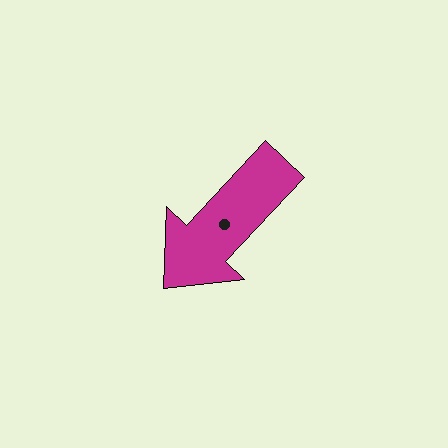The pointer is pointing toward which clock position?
Roughly 7 o'clock.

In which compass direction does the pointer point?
Southwest.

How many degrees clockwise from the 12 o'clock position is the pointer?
Approximately 223 degrees.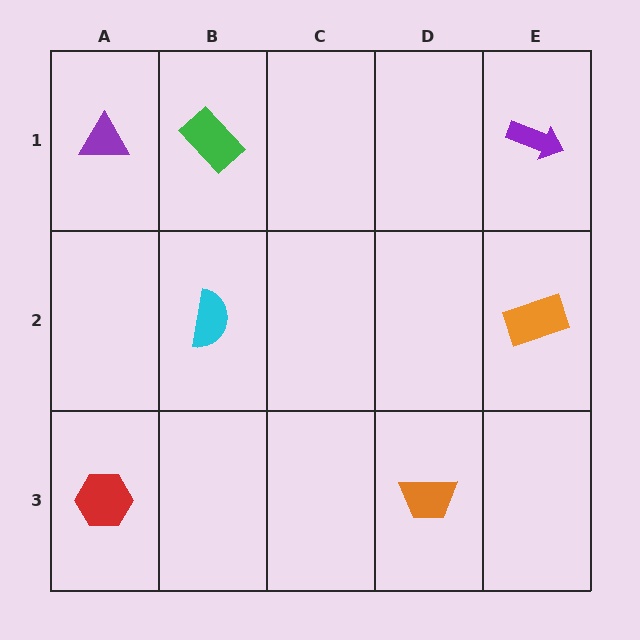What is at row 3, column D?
An orange trapezoid.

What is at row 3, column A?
A red hexagon.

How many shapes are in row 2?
2 shapes.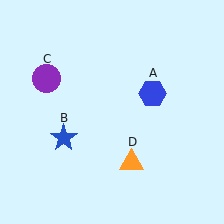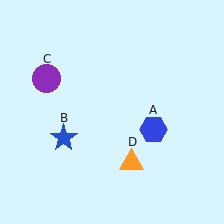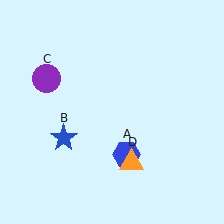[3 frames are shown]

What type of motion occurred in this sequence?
The blue hexagon (object A) rotated clockwise around the center of the scene.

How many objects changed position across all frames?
1 object changed position: blue hexagon (object A).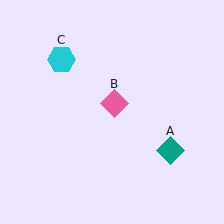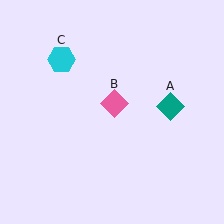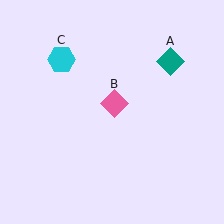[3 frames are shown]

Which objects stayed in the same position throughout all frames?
Pink diamond (object B) and cyan hexagon (object C) remained stationary.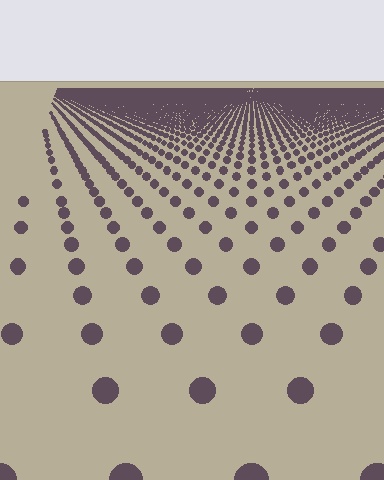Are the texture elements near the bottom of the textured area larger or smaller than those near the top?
Larger. Near the bottom, elements are closer to the viewer and appear at a bigger on-screen size.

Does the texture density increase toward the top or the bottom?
Density increases toward the top.